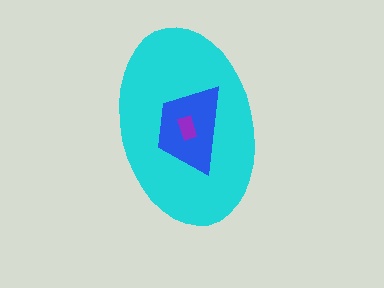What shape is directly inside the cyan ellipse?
The blue trapezoid.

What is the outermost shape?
The cyan ellipse.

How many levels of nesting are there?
3.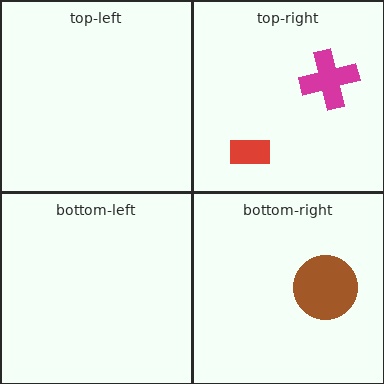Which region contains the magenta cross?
The top-right region.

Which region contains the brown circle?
The bottom-right region.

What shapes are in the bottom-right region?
The brown circle.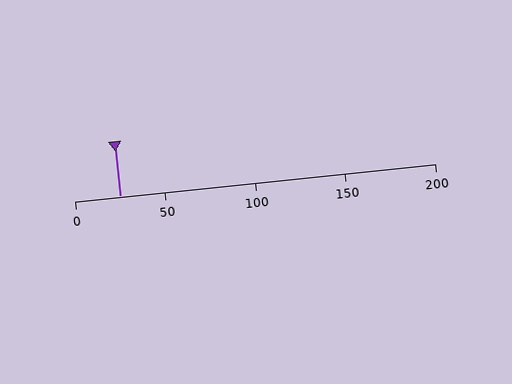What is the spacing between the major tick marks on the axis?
The major ticks are spaced 50 apart.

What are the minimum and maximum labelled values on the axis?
The axis runs from 0 to 200.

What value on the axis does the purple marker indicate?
The marker indicates approximately 25.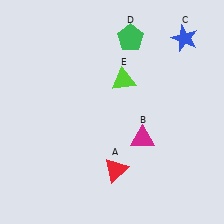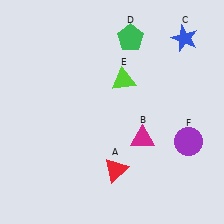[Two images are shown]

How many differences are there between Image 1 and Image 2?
There is 1 difference between the two images.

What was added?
A purple circle (F) was added in Image 2.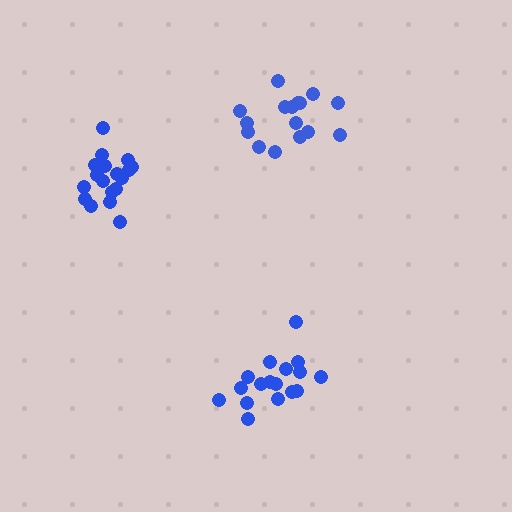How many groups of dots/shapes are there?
There are 3 groups.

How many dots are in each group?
Group 1: 17 dots, Group 2: 16 dots, Group 3: 18 dots (51 total).